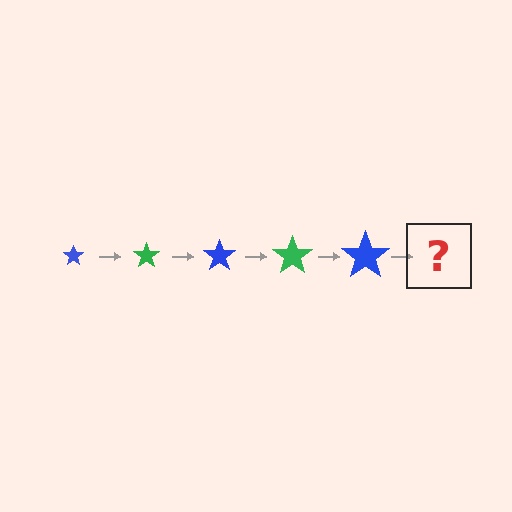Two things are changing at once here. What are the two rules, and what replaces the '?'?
The two rules are that the star grows larger each step and the color cycles through blue and green. The '?' should be a green star, larger than the previous one.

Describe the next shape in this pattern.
It should be a green star, larger than the previous one.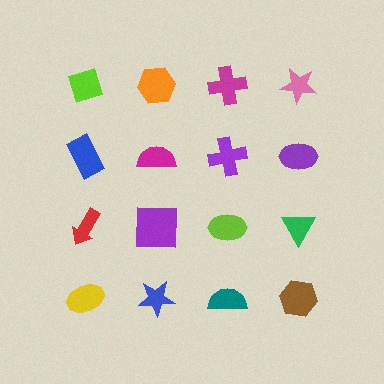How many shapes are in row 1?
4 shapes.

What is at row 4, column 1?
A yellow ellipse.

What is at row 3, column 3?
A lime ellipse.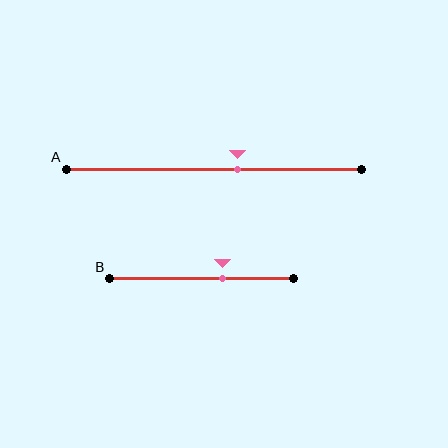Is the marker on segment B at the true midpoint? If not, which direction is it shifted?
No, the marker on segment B is shifted to the right by about 11% of the segment length.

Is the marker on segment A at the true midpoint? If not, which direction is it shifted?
No, the marker on segment A is shifted to the right by about 8% of the segment length.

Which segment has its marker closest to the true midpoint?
Segment A has its marker closest to the true midpoint.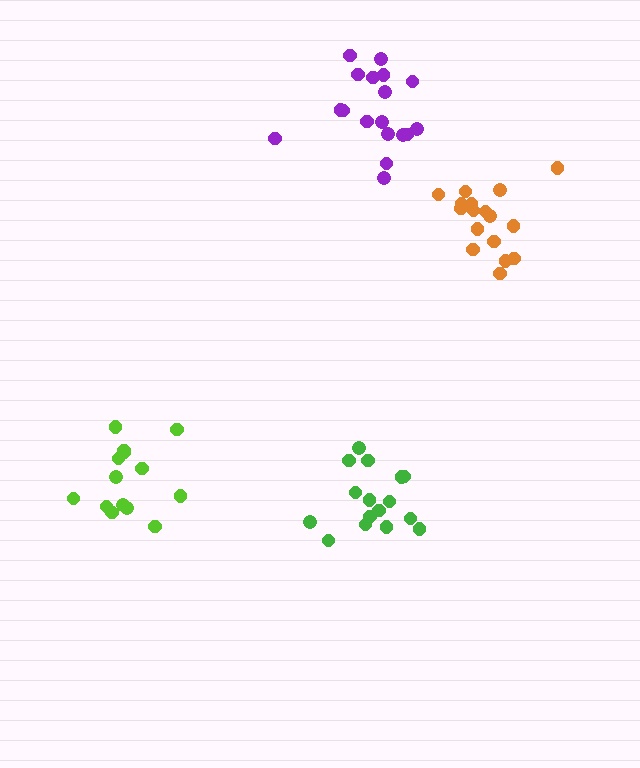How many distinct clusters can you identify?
There are 4 distinct clusters.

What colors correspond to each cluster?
The clusters are colored: orange, purple, lime, green.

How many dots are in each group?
Group 1: 17 dots, Group 2: 18 dots, Group 3: 14 dots, Group 4: 16 dots (65 total).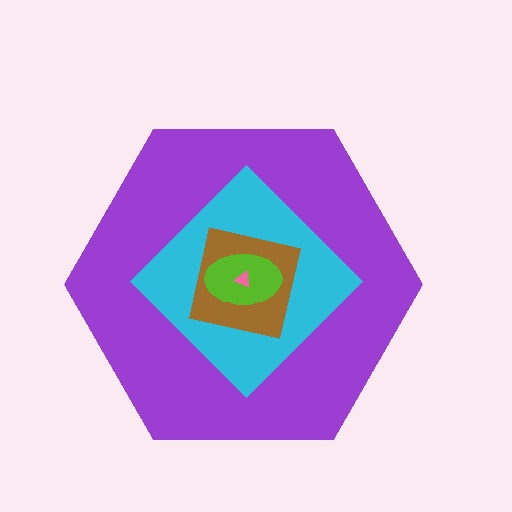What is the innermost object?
The pink triangle.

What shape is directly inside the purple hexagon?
The cyan diamond.